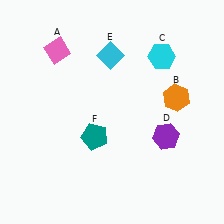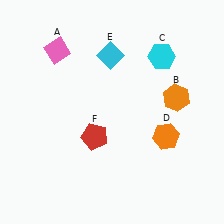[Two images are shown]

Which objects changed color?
D changed from purple to orange. F changed from teal to red.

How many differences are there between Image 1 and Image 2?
There are 2 differences between the two images.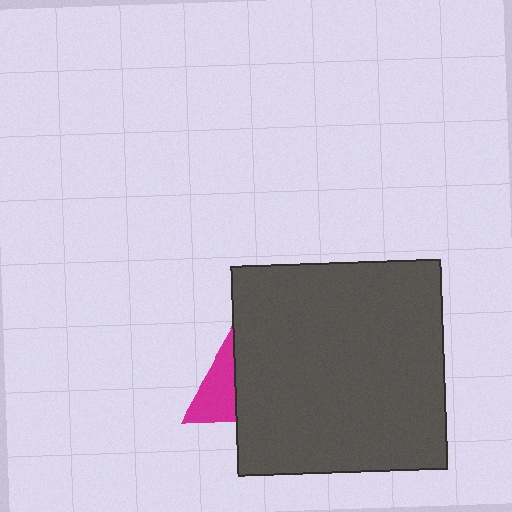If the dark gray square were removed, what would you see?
You would see the complete magenta triangle.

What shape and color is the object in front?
The object in front is a dark gray square.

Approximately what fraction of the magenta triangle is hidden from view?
Roughly 52% of the magenta triangle is hidden behind the dark gray square.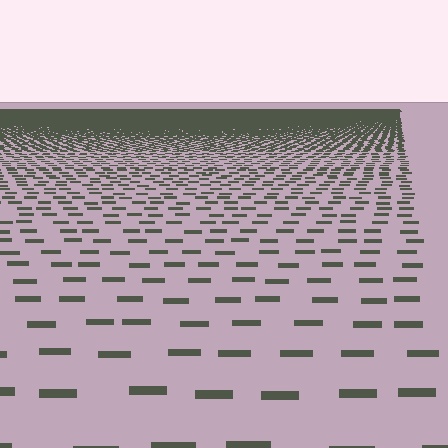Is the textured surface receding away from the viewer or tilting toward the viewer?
The surface is receding away from the viewer. Texture elements get smaller and denser toward the top.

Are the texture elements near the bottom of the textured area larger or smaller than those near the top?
Larger. Near the bottom, elements are closer to the viewer and appear at a bigger on-screen size.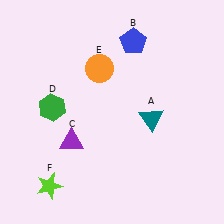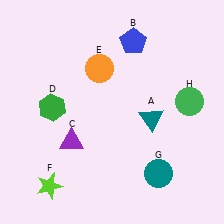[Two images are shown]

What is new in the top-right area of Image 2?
A green circle (H) was added in the top-right area of Image 2.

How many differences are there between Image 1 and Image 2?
There are 2 differences between the two images.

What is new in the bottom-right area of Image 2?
A teal circle (G) was added in the bottom-right area of Image 2.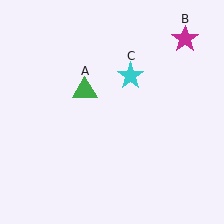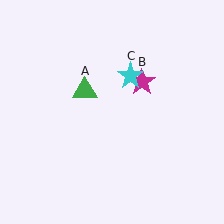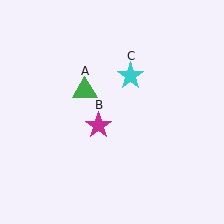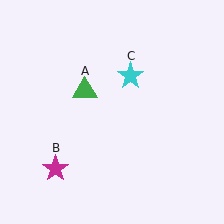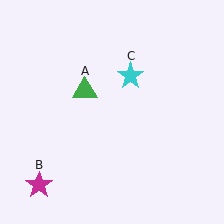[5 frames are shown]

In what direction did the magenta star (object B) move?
The magenta star (object B) moved down and to the left.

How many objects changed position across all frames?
1 object changed position: magenta star (object B).